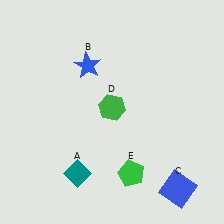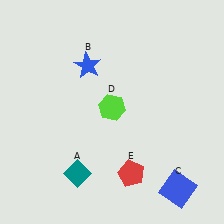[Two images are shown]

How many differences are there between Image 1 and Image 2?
There are 2 differences between the two images.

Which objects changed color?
D changed from green to lime. E changed from green to red.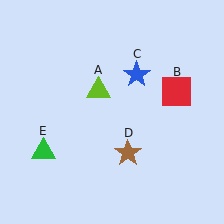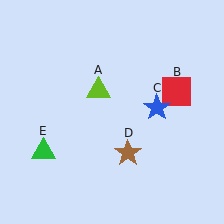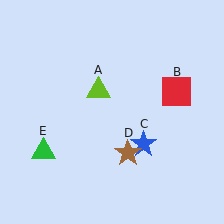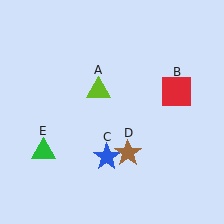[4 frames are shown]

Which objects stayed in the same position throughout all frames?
Lime triangle (object A) and red square (object B) and brown star (object D) and green triangle (object E) remained stationary.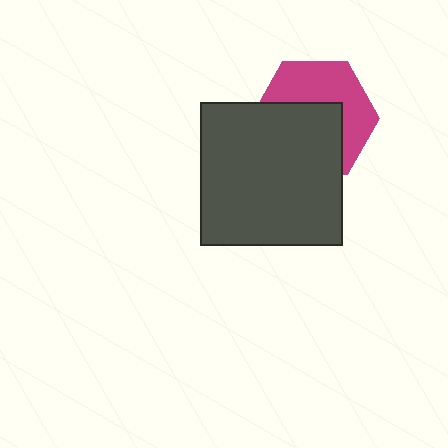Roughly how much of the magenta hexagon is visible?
About half of it is visible (roughly 47%).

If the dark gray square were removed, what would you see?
You would see the complete magenta hexagon.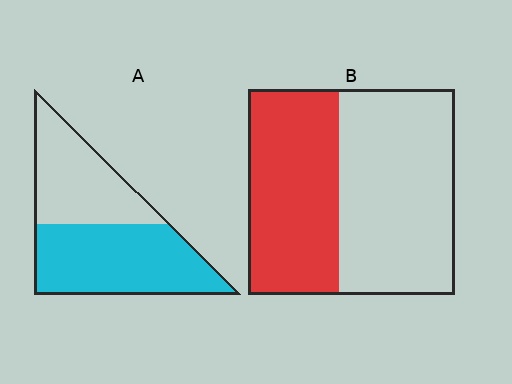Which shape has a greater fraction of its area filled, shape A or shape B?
Shape A.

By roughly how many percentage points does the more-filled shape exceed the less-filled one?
By roughly 15 percentage points (A over B).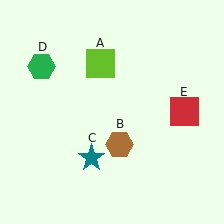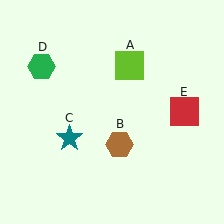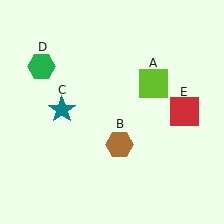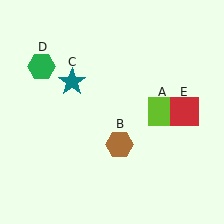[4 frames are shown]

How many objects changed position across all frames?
2 objects changed position: lime square (object A), teal star (object C).